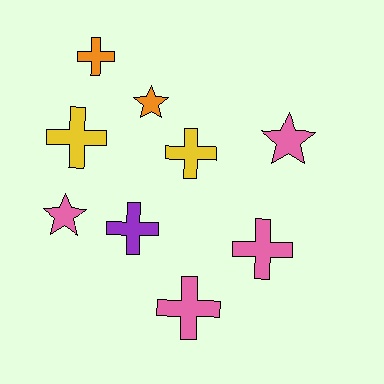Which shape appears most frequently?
Cross, with 6 objects.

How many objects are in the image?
There are 9 objects.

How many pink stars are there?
There are 2 pink stars.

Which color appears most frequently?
Pink, with 4 objects.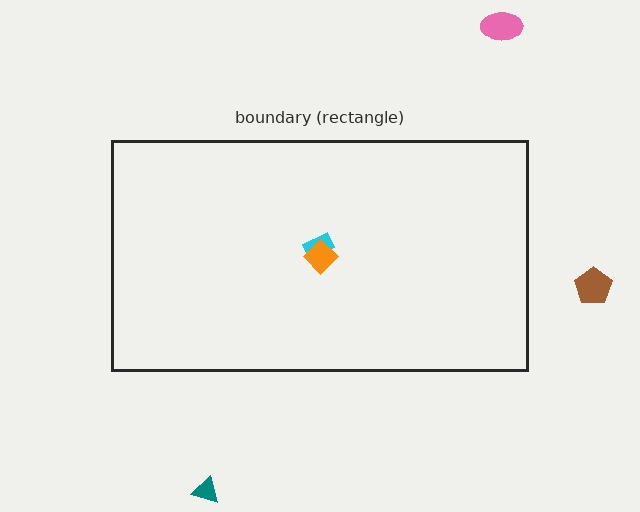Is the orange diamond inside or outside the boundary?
Inside.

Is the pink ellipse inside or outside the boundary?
Outside.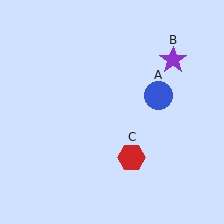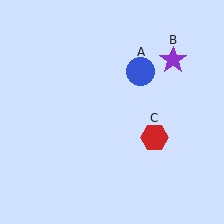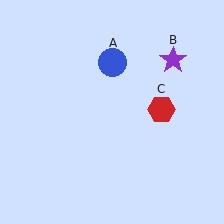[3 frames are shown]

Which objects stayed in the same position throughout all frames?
Purple star (object B) remained stationary.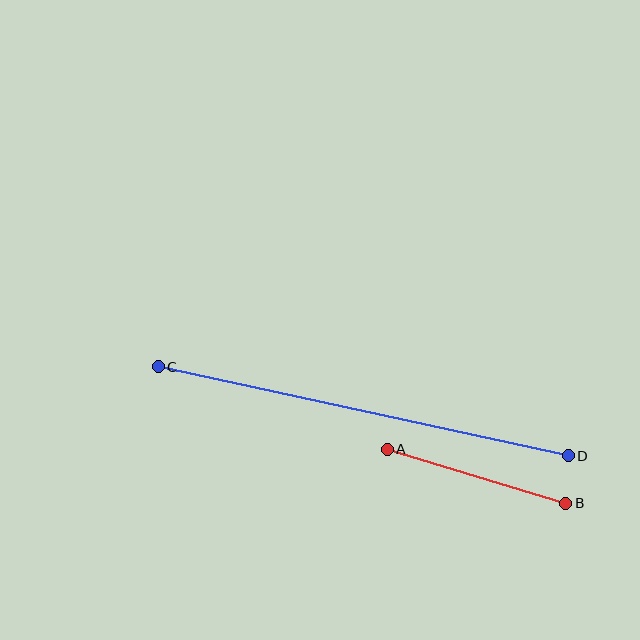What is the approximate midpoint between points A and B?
The midpoint is at approximately (477, 476) pixels.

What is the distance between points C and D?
The distance is approximately 420 pixels.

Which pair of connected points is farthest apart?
Points C and D are farthest apart.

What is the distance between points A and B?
The distance is approximately 186 pixels.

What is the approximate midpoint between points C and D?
The midpoint is at approximately (363, 411) pixels.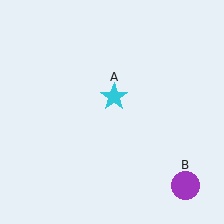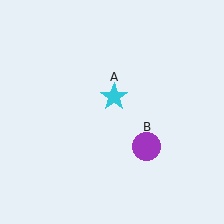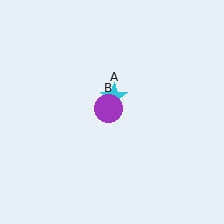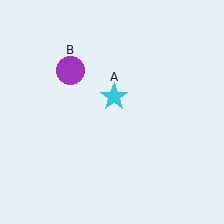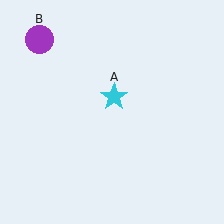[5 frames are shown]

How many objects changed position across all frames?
1 object changed position: purple circle (object B).